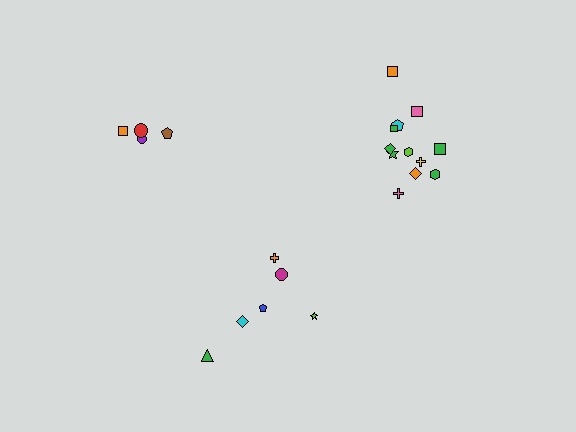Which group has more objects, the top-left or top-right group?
The top-right group.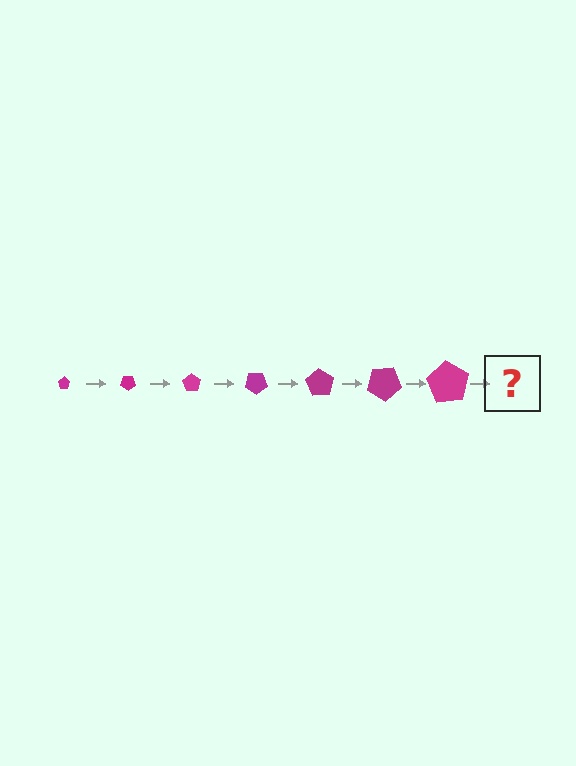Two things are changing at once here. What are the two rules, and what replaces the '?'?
The two rules are that the pentagon grows larger each step and it rotates 35 degrees each step. The '?' should be a pentagon, larger than the previous one and rotated 245 degrees from the start.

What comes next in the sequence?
The next element should be a pentagon, larger than the previous one and rotated 245 degrees from the start.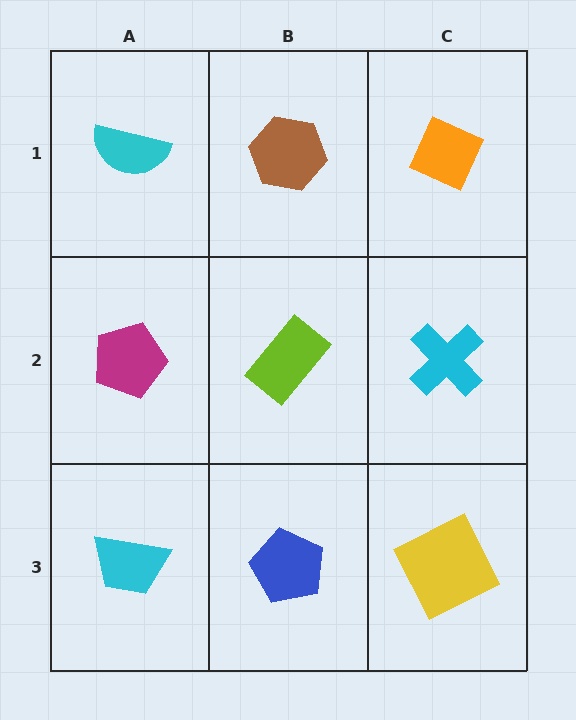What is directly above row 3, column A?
A magenta pentagon.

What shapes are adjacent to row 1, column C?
A cyan cross (row 2, column C), a brown hexagon (row 1, column B).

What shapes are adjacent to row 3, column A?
A magenta pentagon (row 2, column A), a blue pentagon (row 3, column B).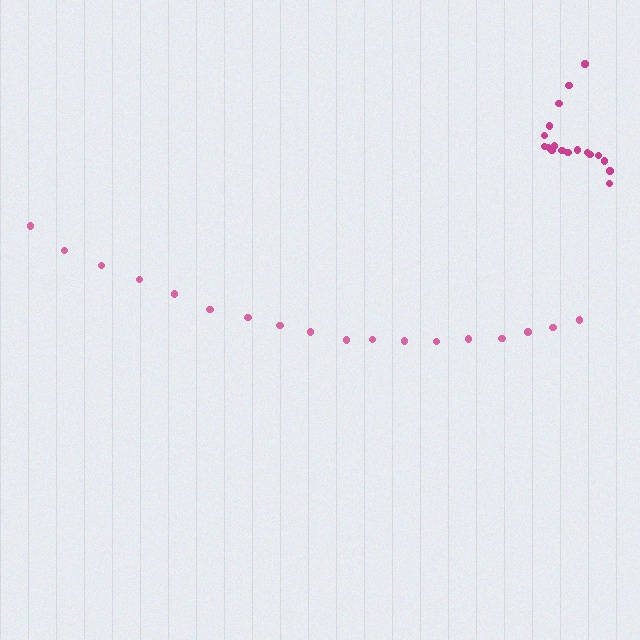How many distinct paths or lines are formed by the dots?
There are 2 distinct paths.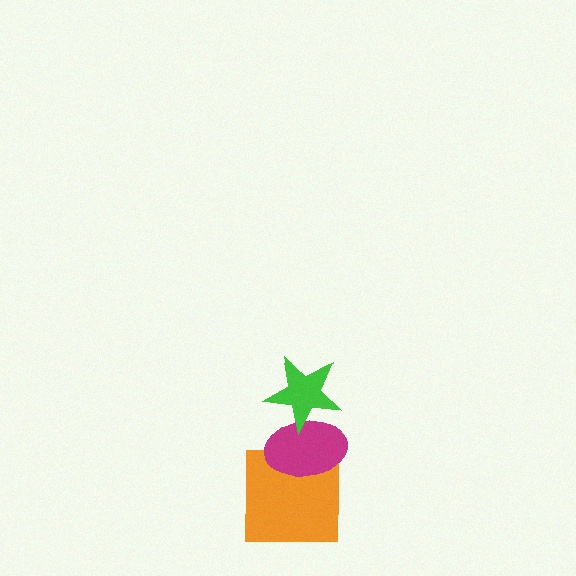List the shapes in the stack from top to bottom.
From top to bottom: the green star, the magenta ellipse, the orange square.